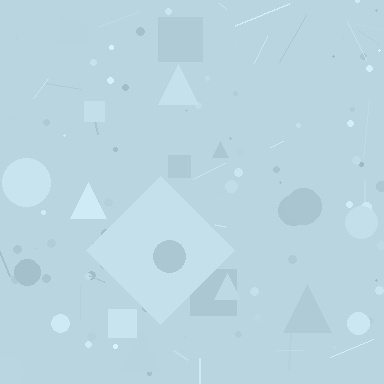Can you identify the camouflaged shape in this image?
The camouflaged shape is a diamond.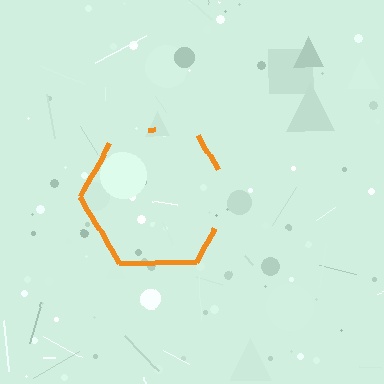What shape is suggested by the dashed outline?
The dashed outline suggests a hexagon.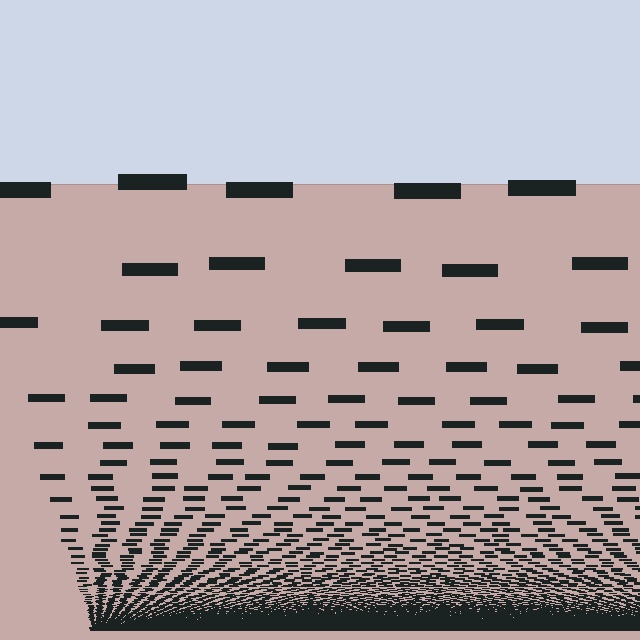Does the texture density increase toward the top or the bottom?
Density increases toward the bottom.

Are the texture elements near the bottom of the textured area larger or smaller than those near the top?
Smaller. The gradient is inverted — elements near the bottom are smaller and denser.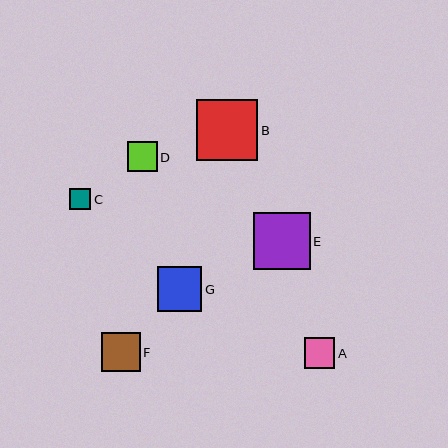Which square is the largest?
Square B is the largest with a size of approximately 61 pixels.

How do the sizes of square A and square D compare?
Square A and square D are approximately the same size.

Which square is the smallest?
Square C is the smallest with a size of approximately 22 pixels.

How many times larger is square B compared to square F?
Square B is approximately 1.6 times the size of square F.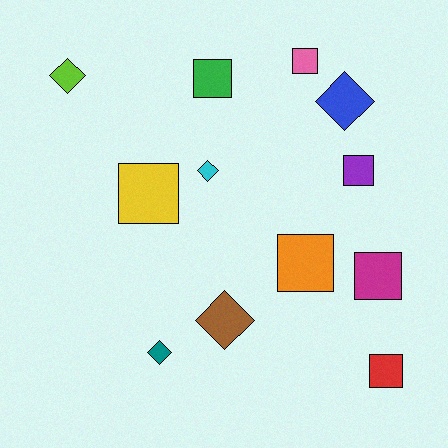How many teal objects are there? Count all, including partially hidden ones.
There is 1 teal object.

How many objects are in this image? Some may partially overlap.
There are 12 objects.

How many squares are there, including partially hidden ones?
There are 7 squares.